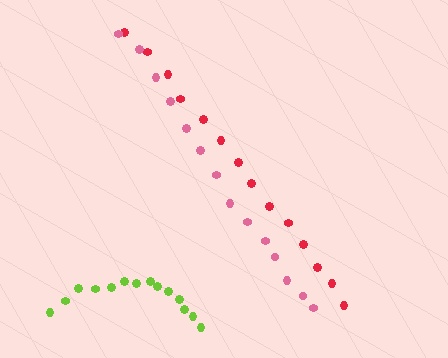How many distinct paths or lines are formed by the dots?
There are 3 distinct paths.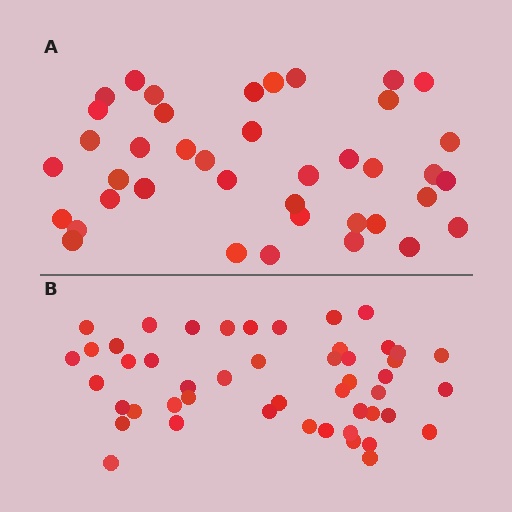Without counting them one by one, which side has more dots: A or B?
Region B (the bottom region) has more dots.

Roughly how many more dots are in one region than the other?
Region B has roughly 8 or so more dots than region A.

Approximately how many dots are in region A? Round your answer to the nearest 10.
About 40 dots.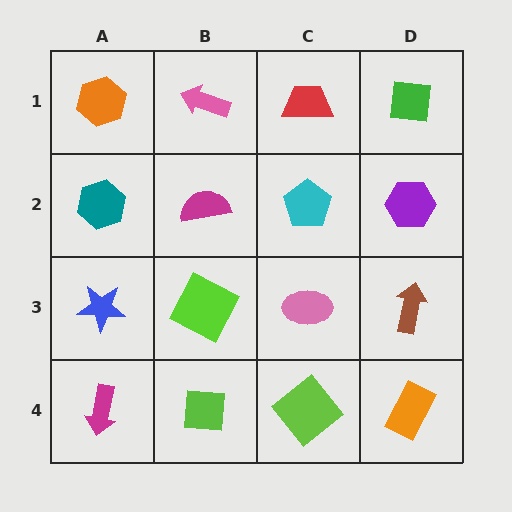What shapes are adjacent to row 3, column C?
A cyan pentagon (row 2, column C), a lime diamond (row 4, column C), a lime square (row 3, column B), a brown arrow (row 3, column D).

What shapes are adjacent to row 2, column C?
A red trapezoid (row 1, column C), a pink ellipse (row 3, column C), a magenta semicircle (row 2, column B), a purple hexagon (row 2, column D).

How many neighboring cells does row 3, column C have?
4.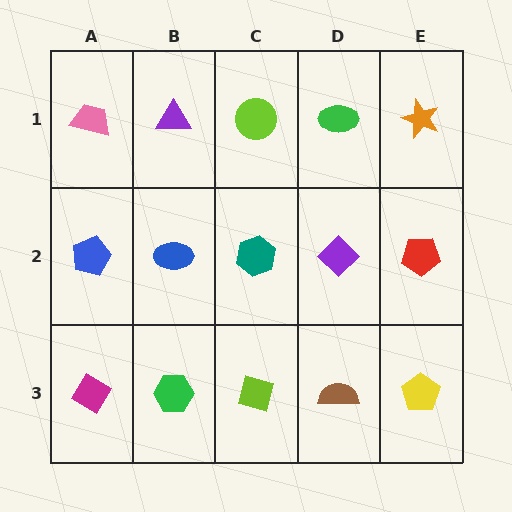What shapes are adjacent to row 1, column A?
A blue pentagon (row 2, column A), a purple triangle (row 1, column B).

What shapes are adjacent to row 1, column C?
A teal hexagon (row 2, column C), a purple triangle (row 1, column B), a green ellipse (row 1, column D).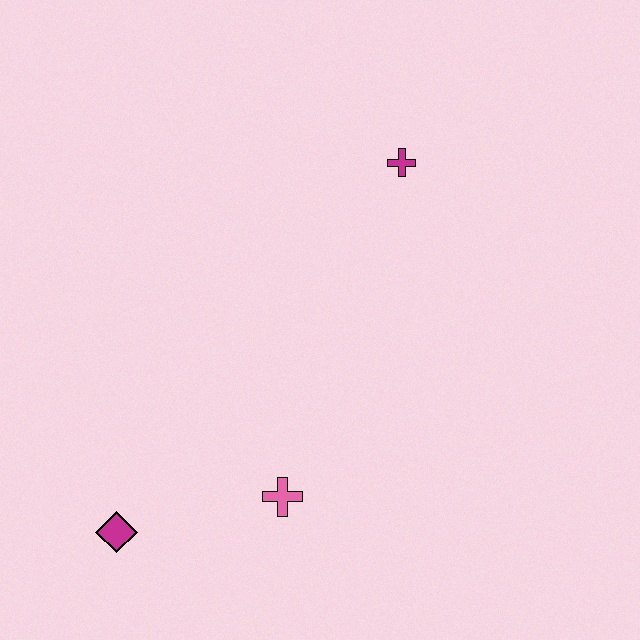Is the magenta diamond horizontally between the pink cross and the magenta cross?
No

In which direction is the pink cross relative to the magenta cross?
The pink cross is below the magenta cross.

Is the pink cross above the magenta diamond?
Yes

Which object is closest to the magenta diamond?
The pink cross is closest to the magenta diamond.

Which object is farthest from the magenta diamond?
The magenta cross is farthest from the magenta diamond.